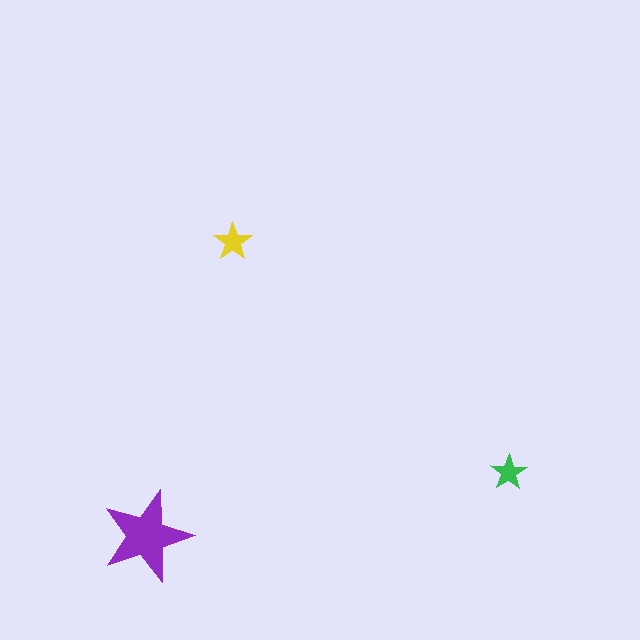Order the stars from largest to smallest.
the purple one, the yellow one, the green one.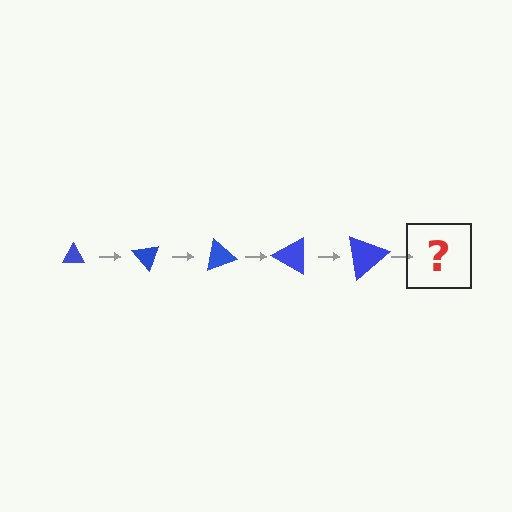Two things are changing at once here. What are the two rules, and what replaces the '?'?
The two rules are that the triangle grows larger each step and it rotates 50 degrees each step. The '?' should be a triangle, larger than the previous one and rotated 250 degrees from the start.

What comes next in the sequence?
The next element should be a triangle, larger than the previous one and rotated 250 degrees from the start.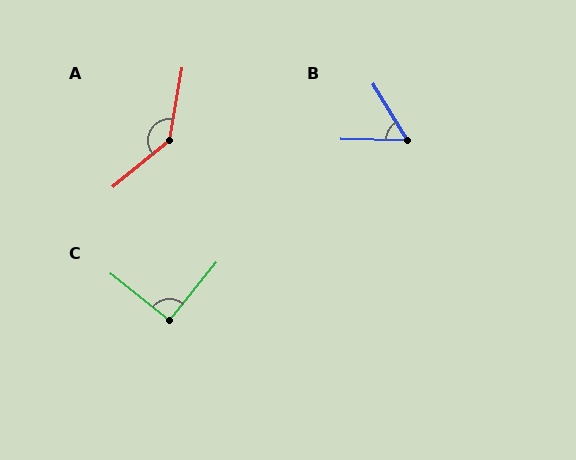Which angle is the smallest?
B, at approximately 57 degrees.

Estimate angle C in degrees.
Approximately 90 degrees.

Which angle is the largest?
A, at approximately 139 degrees.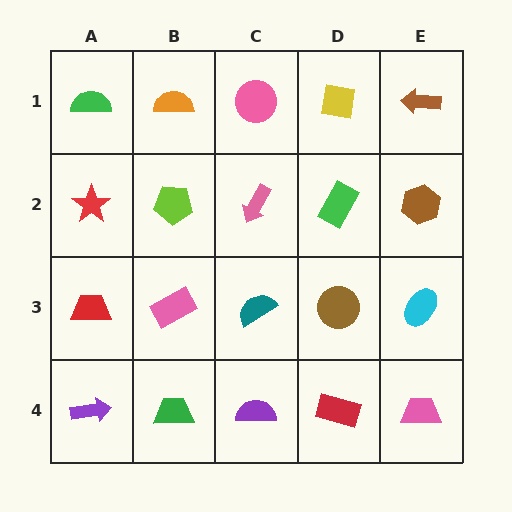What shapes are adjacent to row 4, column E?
A cyan ellipse (row 3, column E), a red rectangle (row 4, column D).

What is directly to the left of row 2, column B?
A red star.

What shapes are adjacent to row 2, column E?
A brown arrow (row 1, column E), a cyan ellipse (row 3, column E), a green rectangle (row 2, column D).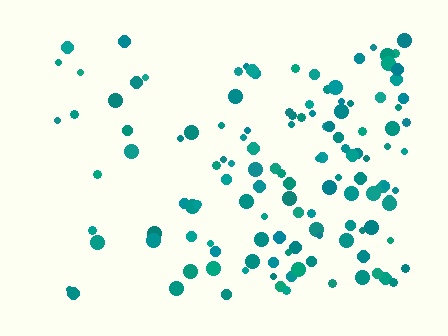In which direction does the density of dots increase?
From left to right, with the right side densest.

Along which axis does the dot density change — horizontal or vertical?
Horizontal.